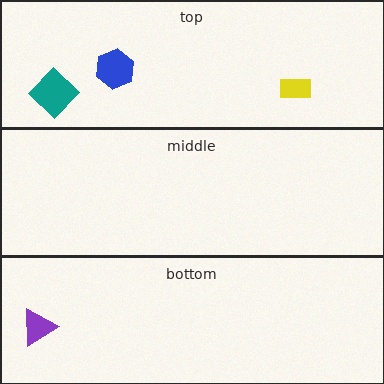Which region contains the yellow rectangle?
The top region.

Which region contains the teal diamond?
The top region.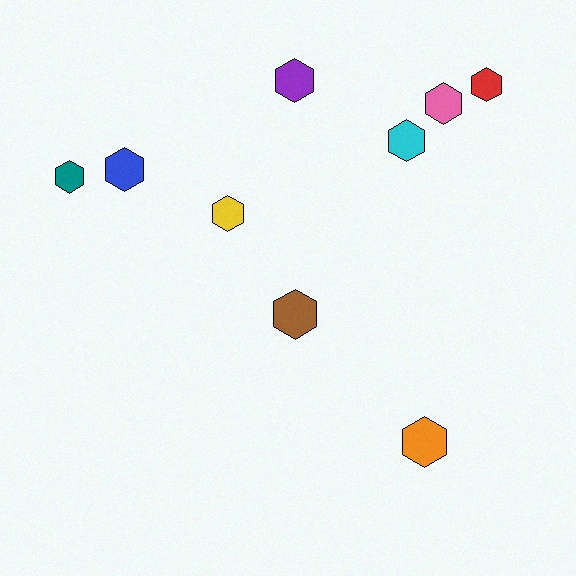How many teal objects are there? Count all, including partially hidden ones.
There is 1 teal object.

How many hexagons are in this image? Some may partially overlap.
There are 9 hexagons.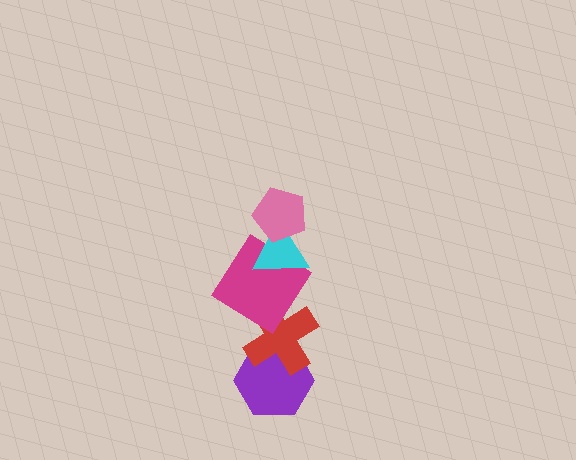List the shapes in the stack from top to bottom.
From top to bottom: the pink pentagon, the cyan triangle, the magenta diamond, the red cross, the purple hexagon.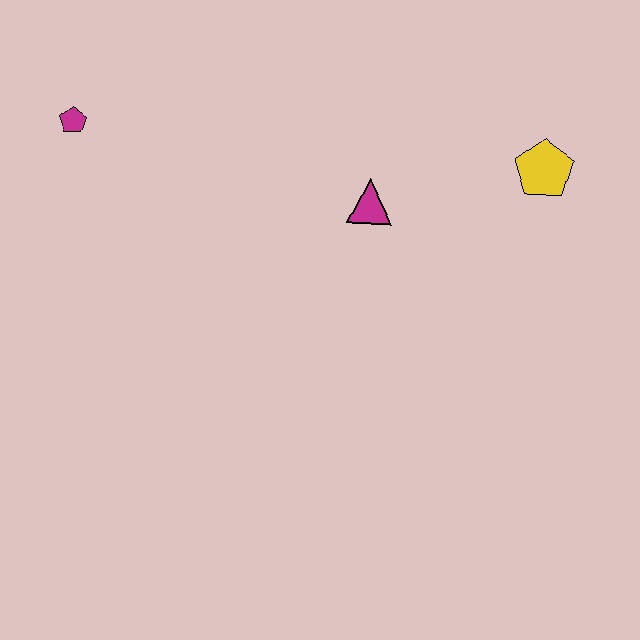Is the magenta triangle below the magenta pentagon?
Yes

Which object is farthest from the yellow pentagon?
The magenta pentagon is farthest from the yellow pentagon.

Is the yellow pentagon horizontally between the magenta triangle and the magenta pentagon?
No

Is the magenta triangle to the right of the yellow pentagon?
No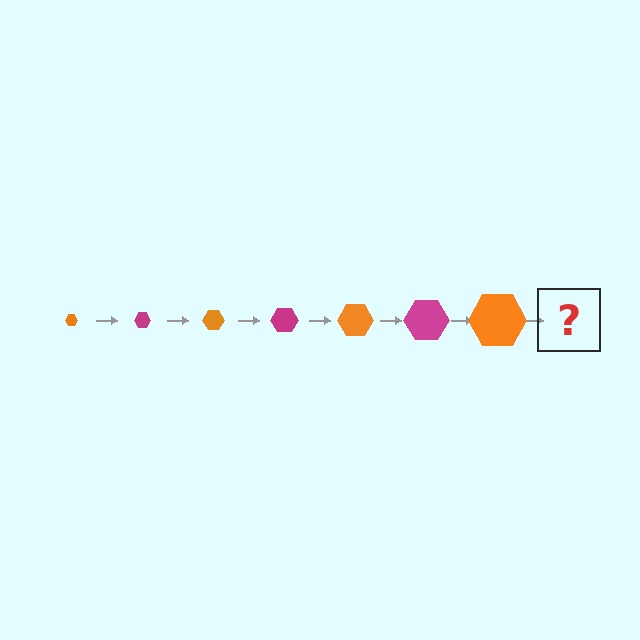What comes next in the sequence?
The next element should be a magenta hexagon, larger than the previous one.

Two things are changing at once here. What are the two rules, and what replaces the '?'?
The two rules are that the hexagon grows larger each step and the color cycles through orange and magenta. The '?' should be a magenta hexagon, larger than the previous one.